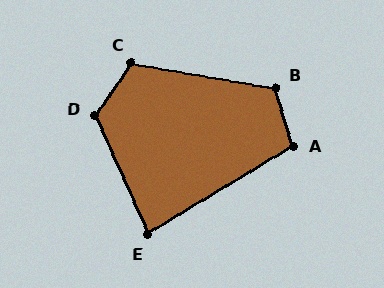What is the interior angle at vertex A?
Approximately 105 degrees (obtuse).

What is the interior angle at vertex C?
Approximately 115 degrees (obtuse).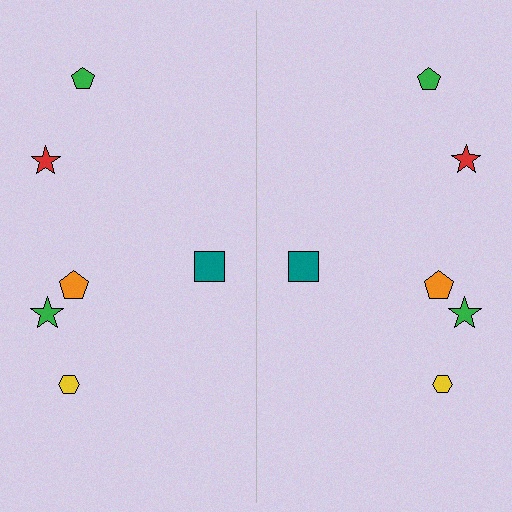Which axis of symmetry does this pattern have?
The pattern has a vertical axis of symmetry running through the center of the image.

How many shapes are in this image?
There are 12 shapes in this image.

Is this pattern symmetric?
Yes, this pattern has bilateral (reflection) symmetry.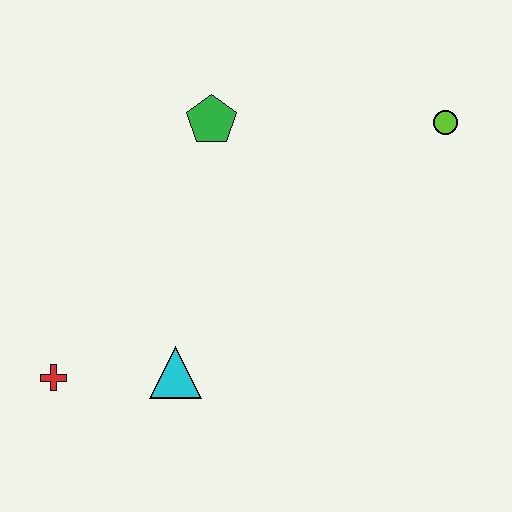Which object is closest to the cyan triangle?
The red cross is closest to the cyan triangle.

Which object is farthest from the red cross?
The lime circle is farthest from the red cross.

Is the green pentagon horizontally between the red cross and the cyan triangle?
No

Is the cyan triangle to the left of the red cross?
No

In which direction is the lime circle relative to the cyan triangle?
The lime circle is to the right of the cyan triangle.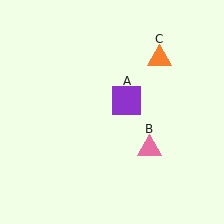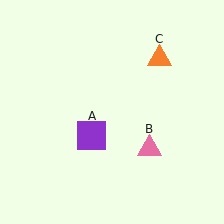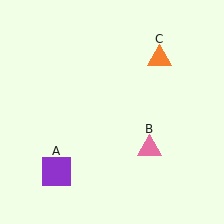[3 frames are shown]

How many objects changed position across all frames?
1 object changed position: purple square (object A).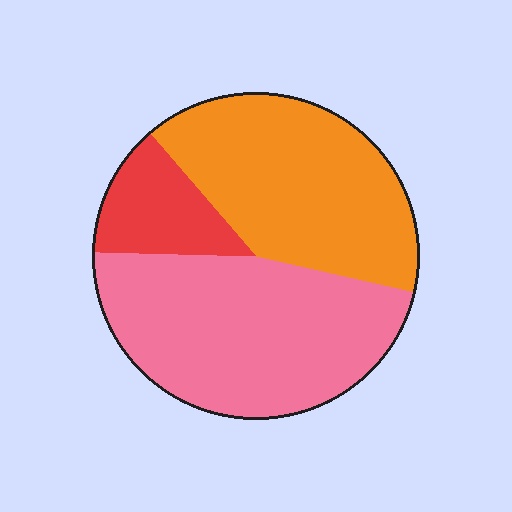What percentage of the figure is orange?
Orange takes up about two fifths (2/5) of the figure.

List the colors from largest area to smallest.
From largest to smallest: pink, orange, red.